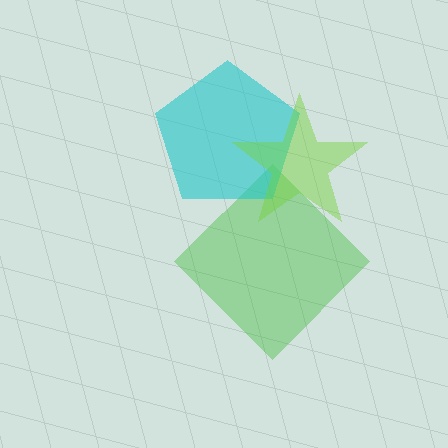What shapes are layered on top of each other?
The layered shapes are: a green diamond, a cyan pentagon, a lime star.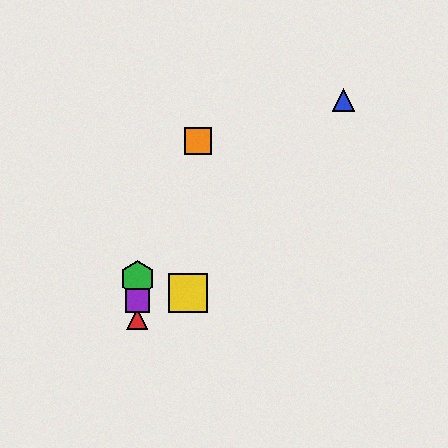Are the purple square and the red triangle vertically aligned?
Yes, both are at x≈137.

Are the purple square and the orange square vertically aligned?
No, the purple square is at x≈137 and the orange square is at x≈198.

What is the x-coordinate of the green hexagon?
The green hexagon is at x≈137.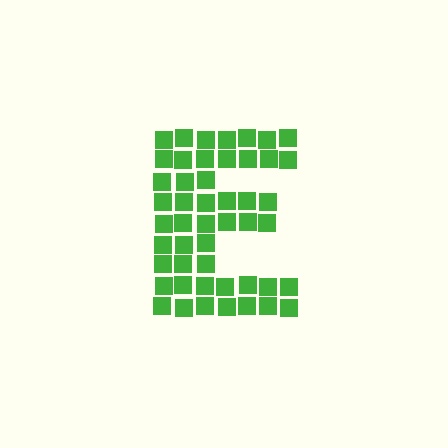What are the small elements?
The small elements are squares.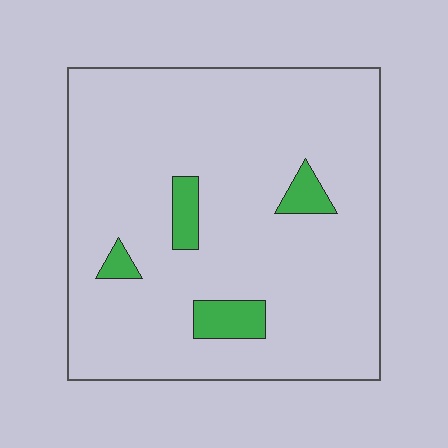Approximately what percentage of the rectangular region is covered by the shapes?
Approximately 10%.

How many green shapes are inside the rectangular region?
4.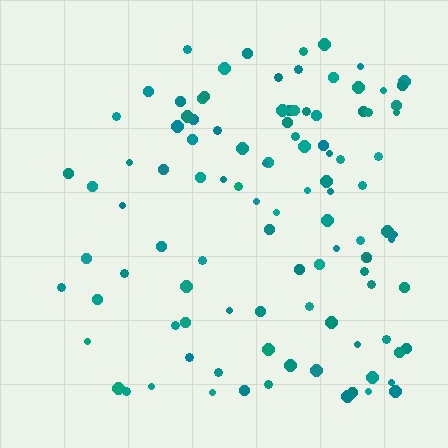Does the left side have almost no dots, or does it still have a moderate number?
Still a moderate number, just noticeably fewer than the right.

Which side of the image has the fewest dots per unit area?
The left.